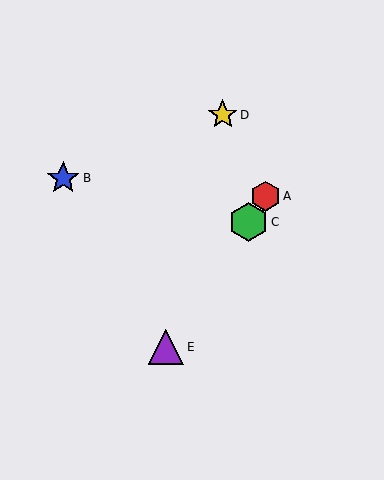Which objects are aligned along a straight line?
Objects A, C, E are aligned along a straight line.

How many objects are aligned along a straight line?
3 objects (A, C, E) are aligned along a straight line.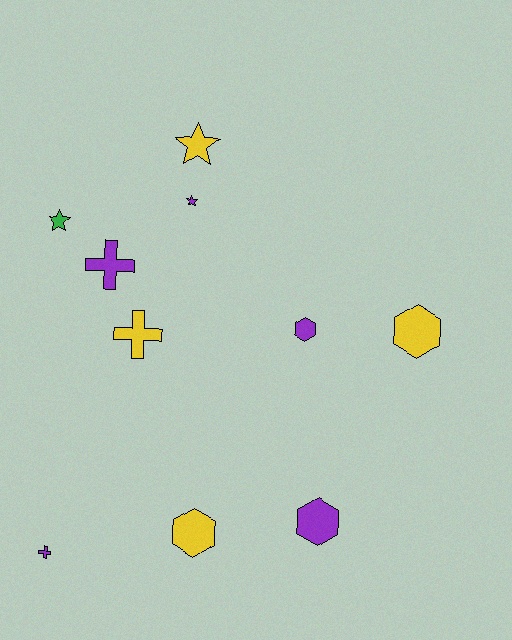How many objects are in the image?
There are 10 objects.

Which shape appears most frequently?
Hexagon, with 4 objects.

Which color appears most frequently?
Purple, with 5 objects.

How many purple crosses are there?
There are 2 purple crosses.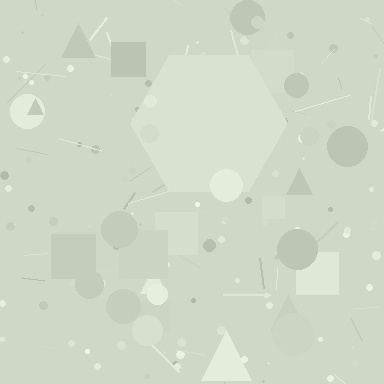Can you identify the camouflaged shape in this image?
The camouflaged shape is a hexagon.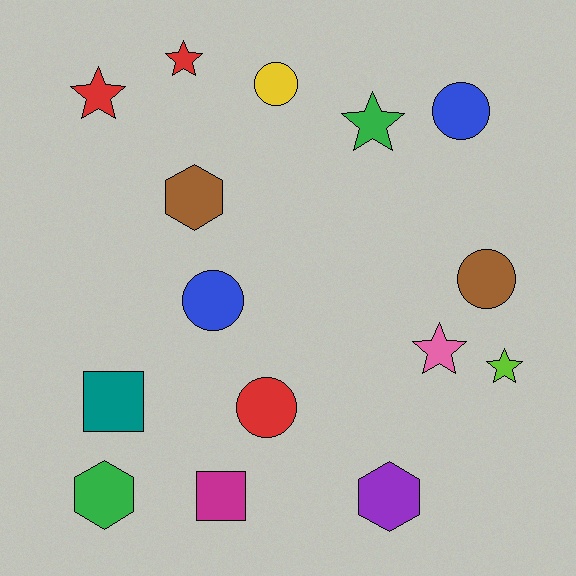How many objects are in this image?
There are 15 objects.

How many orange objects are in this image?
There are no orange objects.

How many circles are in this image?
There are 5 circles.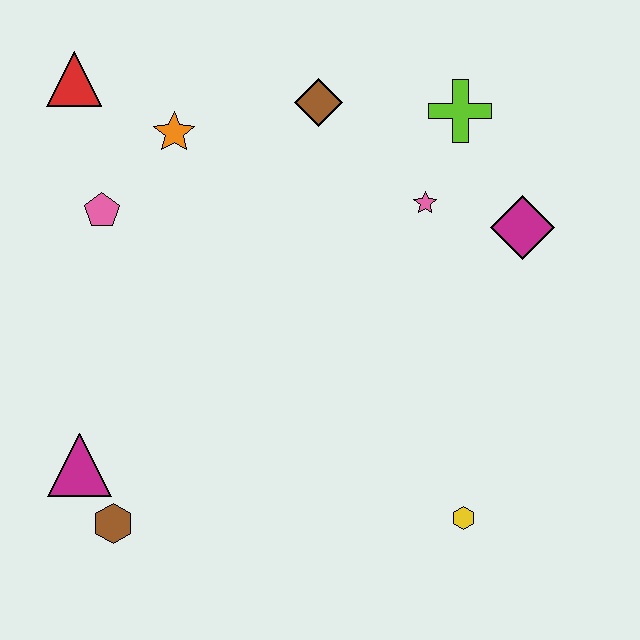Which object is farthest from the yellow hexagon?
The red triangle is farthest from the yellow hexagon.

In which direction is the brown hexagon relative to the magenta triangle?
The brown hexagon is below the magenta triangle.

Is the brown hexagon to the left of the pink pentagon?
No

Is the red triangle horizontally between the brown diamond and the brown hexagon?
No